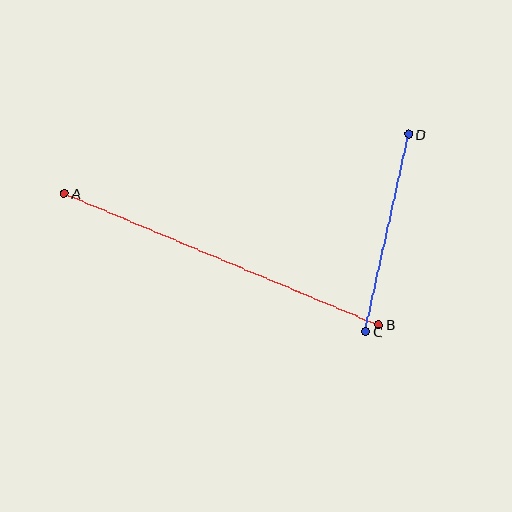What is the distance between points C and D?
The distance is approximately 202 pixels.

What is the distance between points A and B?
The distance is approximately 341 pixels.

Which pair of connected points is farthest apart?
Points A and B are farthest apart.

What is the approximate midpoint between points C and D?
The midpoint is at approximately (387, 233) pixels.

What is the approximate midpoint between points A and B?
The midpoint is at approximately (221, 259) pixels.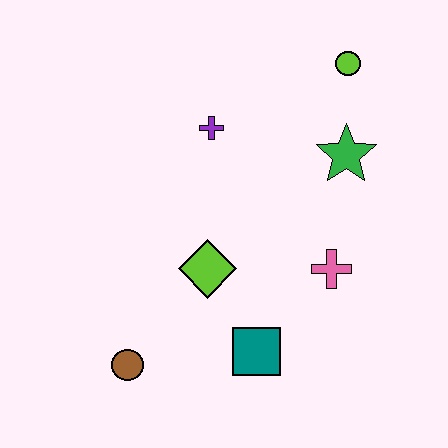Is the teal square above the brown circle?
Yes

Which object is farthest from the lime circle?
The brown circle is farthest from the lime circle.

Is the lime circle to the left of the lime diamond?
No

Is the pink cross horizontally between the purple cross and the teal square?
No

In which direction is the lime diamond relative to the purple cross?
The lime diamond is below the purple cross.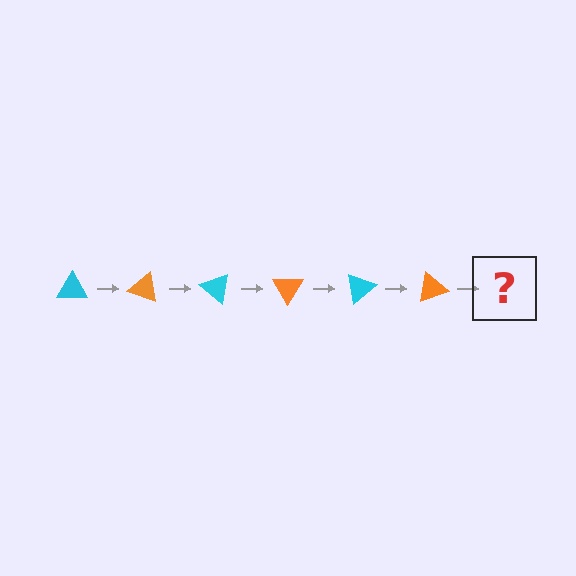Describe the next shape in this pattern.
It should be a cyan triangle, rotated 120 degrees from the start.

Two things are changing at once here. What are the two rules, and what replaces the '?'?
The two rules are that it rotates 20 degrees each step and the color cycles through cyan and orange. The '?' should be a cyan triangle, rotated 120 degrees from the start.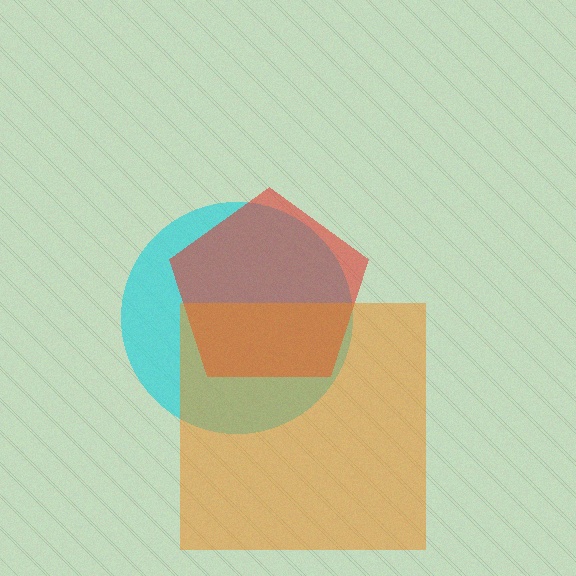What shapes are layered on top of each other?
The layered shapes are: a cyan circle, a red pentagon, an orange square.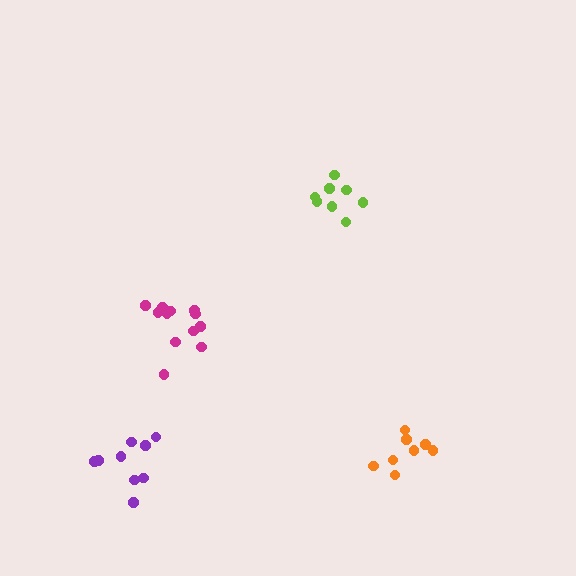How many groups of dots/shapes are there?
There are 4 groups.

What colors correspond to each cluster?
The clusters are colored: orange, lime, purple, magenta.